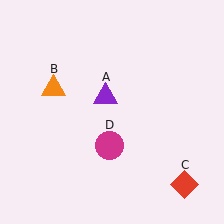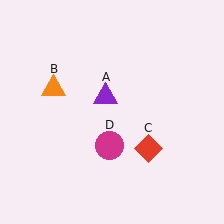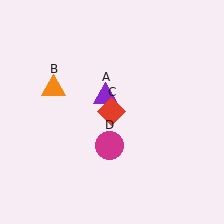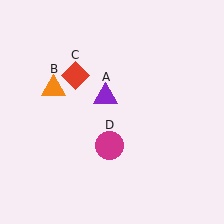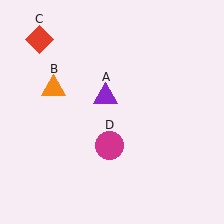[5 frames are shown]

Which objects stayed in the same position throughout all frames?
Purple triangle (object A) and orange triangle (object B) and magenta circle (object D) remained stationary.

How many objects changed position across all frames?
1 object changed position: red diamond (object C).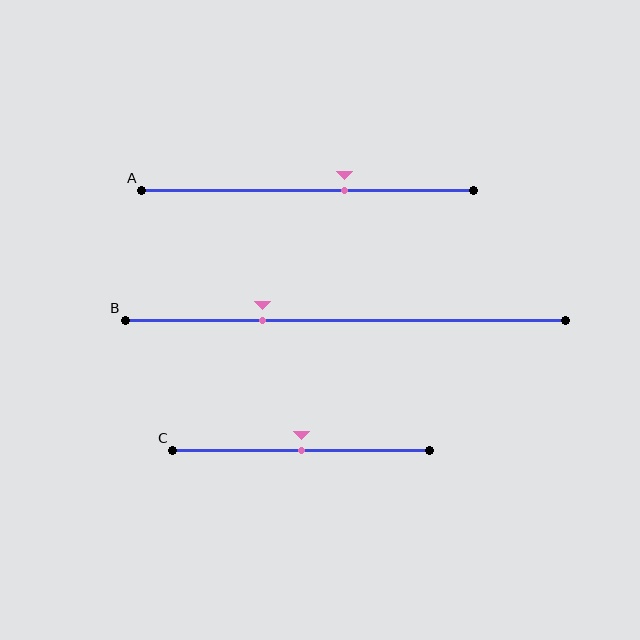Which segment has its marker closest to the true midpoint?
Segment C has its marker closest to the true midpoint.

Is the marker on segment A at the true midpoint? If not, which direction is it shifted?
No, the marker on segment A is shifted to the right by about 11% of the segment length.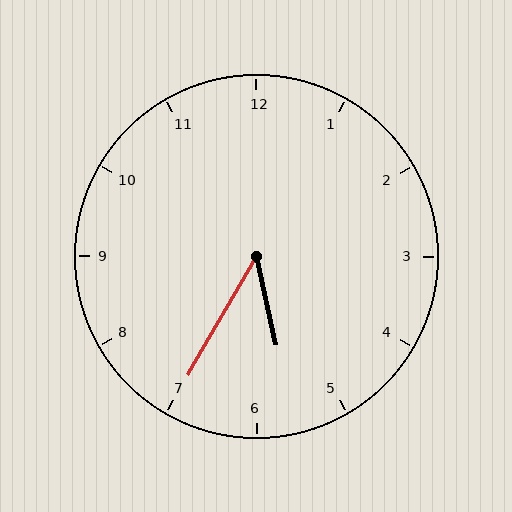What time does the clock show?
5:35.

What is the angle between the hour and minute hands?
Approximately 42 degrees.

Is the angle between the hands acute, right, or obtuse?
It is acute.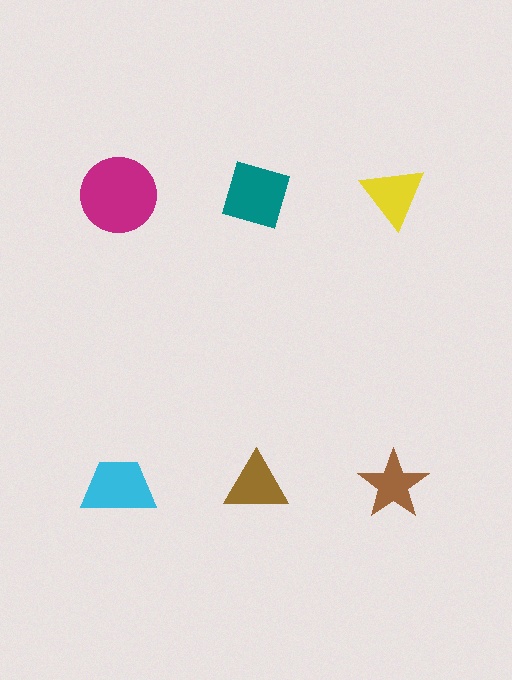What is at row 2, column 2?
A brown triangle.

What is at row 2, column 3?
A brown star.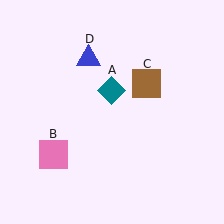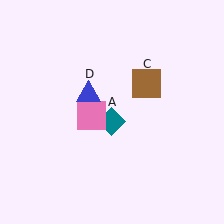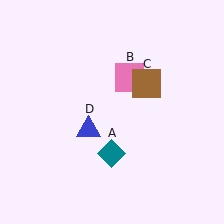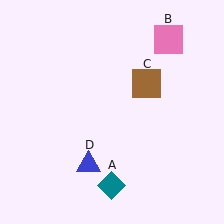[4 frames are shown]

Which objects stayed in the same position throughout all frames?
Brown square (object C) remained stationary.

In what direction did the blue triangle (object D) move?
The blue triangle (object D) moved down.